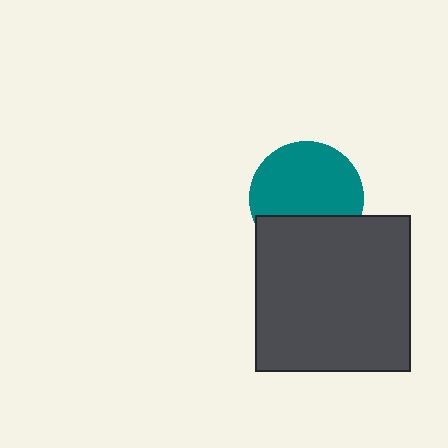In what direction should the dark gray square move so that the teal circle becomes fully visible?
The dark gray square should move down. That is the shortest direction to clear the overlap and leave the teal circle fully visible.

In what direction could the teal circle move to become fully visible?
The teal circle could move up. That would shift it out from behind the dark gray square entirely.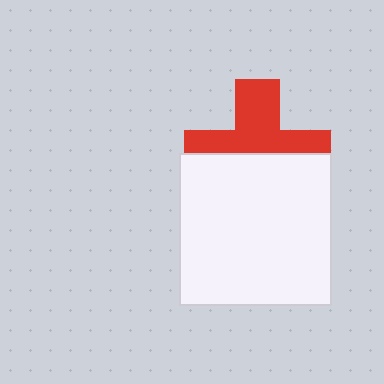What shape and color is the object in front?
The object in front is a white square.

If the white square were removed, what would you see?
You would see the complete red cross.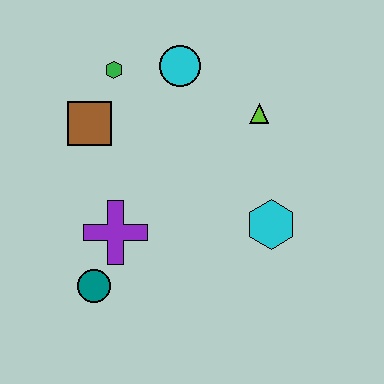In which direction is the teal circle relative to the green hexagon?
The teal circle is below the green hexagon.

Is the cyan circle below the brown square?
No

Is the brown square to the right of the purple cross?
No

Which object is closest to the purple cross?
The teal circle is closest to the purple cross.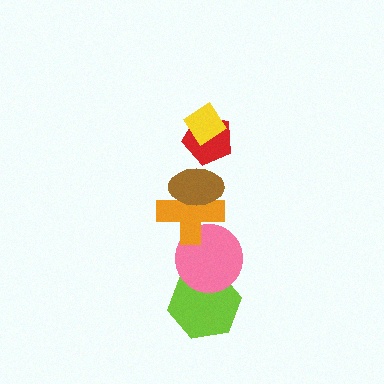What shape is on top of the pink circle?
The orange cross is on top of the pink circle.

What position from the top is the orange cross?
The orange cross is 4th from the top.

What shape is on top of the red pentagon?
The yellow diamond is on top of the red pentagon.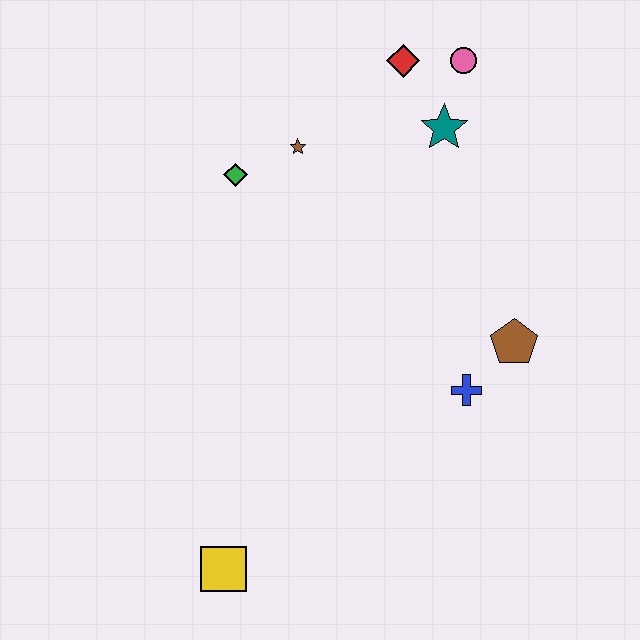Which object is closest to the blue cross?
The brown pentagon is closest to the blue cross.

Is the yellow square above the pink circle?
No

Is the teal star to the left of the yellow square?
No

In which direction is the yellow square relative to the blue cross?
The yellow square is to the left of the blue cross.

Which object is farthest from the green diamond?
The yellow square is farthest from the green diamond.